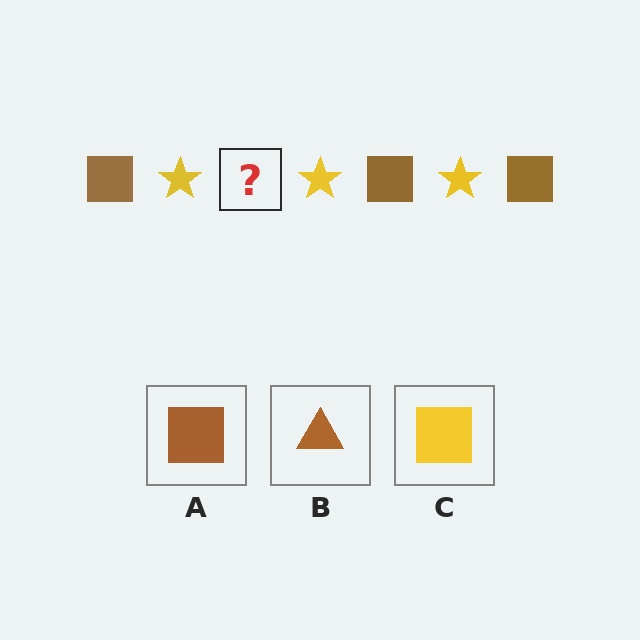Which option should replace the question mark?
Option A.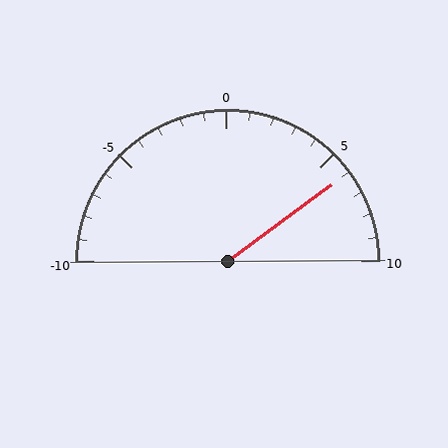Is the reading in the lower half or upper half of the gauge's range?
The reading is in the upper half of the range (-10 to 10).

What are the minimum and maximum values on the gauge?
The gauge ranges from -10 to 10.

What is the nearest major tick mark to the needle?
The nearest major tick mark is 5.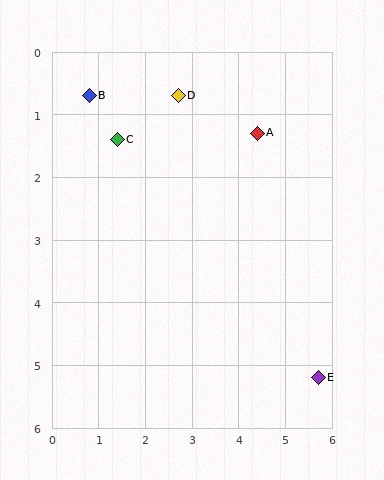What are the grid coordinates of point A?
Point A is at approximately (4.4, 1.3).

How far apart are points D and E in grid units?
Points D and E are about 5.4 grid units apart.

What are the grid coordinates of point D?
Point D is at approximately (2.7, 0.7).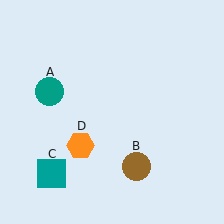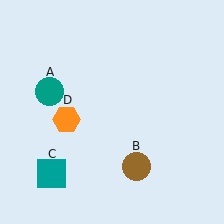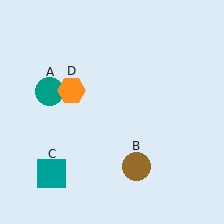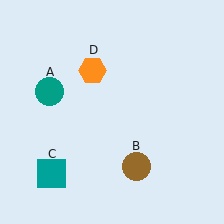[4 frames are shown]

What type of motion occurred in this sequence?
The orange hexagon (object D) rotated clockwise around the center of the scene.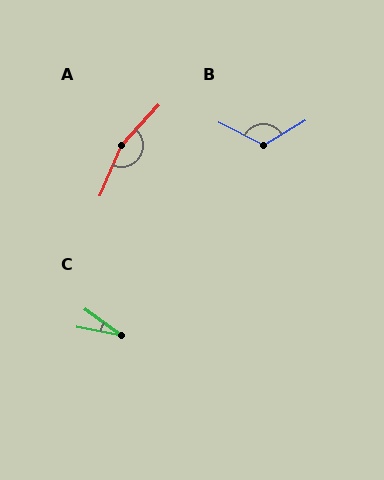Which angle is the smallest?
C, at approximately 25 degrees.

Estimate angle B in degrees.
Approximately 123 degrees.